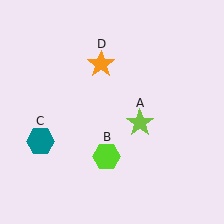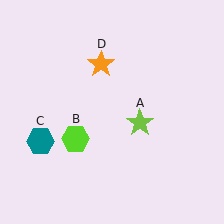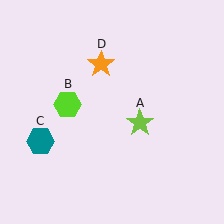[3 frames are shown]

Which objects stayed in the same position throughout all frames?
Lime star (object A) and teal hexagon (object C) and orange star (object D) remained stationary.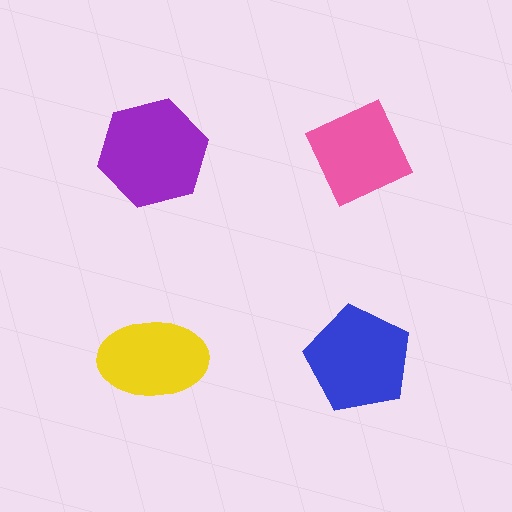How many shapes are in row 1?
2 shapes.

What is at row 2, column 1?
A yellow ellipse.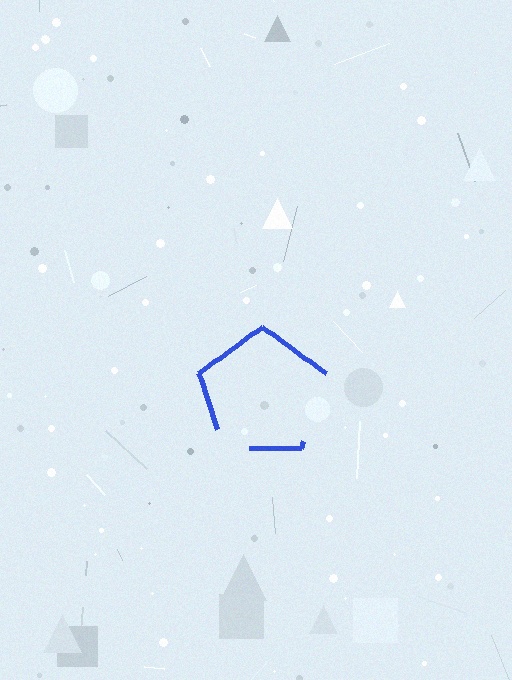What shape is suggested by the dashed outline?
The dashed outline suggests a pentagon.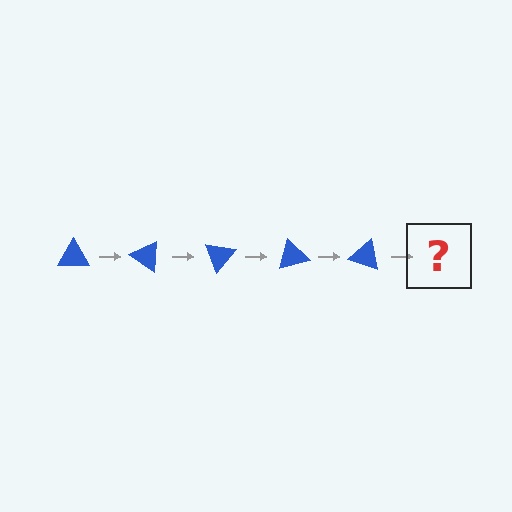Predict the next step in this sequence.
The next step is a blue triangle rotated 175 degrees.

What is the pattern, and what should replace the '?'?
The pattern is that the triangle rotates 35 degrees each step. The '?' should be a blue triangle rotated 175 degrees.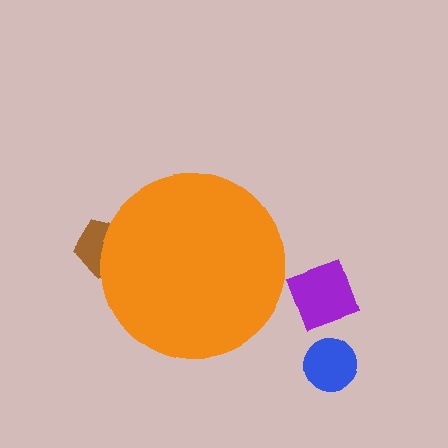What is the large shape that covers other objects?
An orange circle.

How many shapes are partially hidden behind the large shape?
1 shape is partially hidden.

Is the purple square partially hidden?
No, the purple square is fully visible.